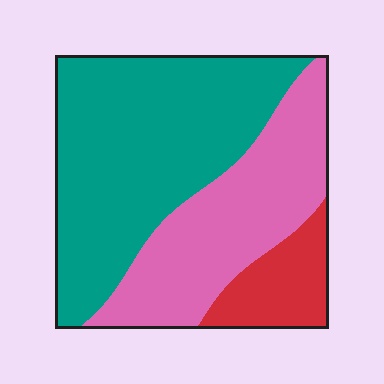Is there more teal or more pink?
Teal.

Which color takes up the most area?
Teal, at roughly 55%.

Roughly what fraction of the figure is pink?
Pink covers around 35% of the figure.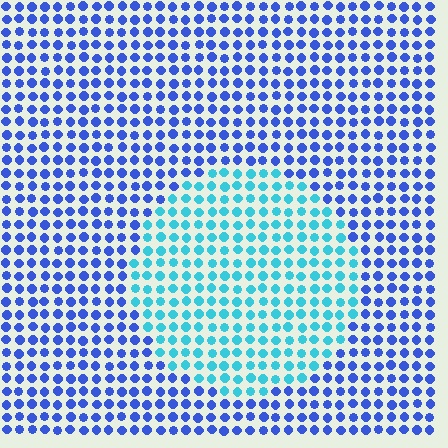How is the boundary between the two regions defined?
The boundary is defined purely by a slight shift in hue (about 43 degrees). Spacing, size, and orientation are identical on both sides.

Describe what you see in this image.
The image is filled with small blue elements in a uniform arrangement. A circle-shaped region is visible where the elements are tinted to a slightly different hue, forming a subtle color boundary.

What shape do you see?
I see a circle.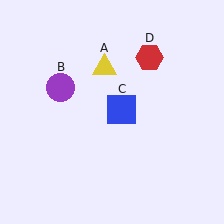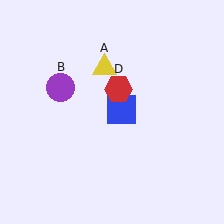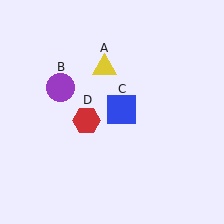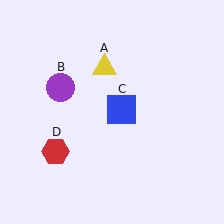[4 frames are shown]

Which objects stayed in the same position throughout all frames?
Yellow triangle (object A) and purple circle (object B) and blue square (object C) remained stationary.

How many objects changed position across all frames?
1 object changed position: red hexagon (object D).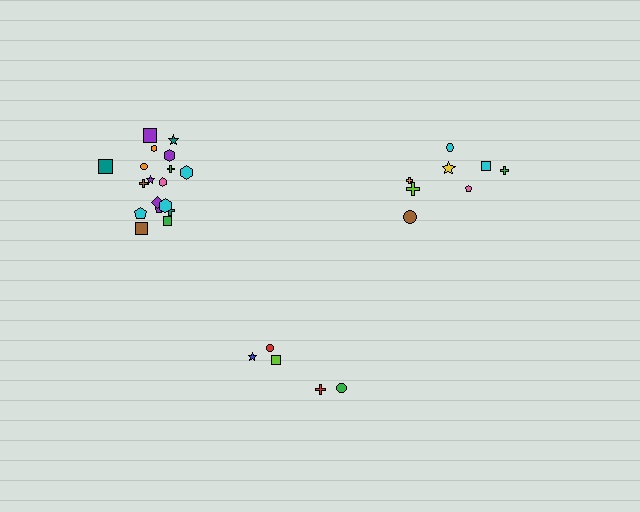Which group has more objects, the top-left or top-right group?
The top-left group.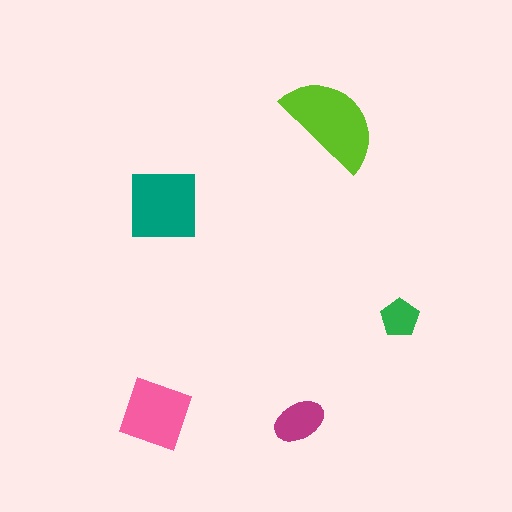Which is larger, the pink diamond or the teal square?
The teal square.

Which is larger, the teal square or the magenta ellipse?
The teal square.